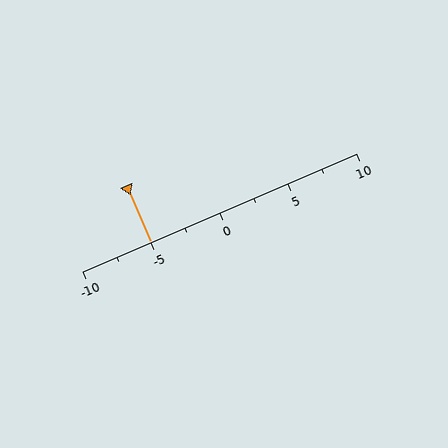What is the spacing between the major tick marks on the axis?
The major ticks are spaced 5 apart.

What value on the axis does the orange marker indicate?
The marker indicates approximately -5.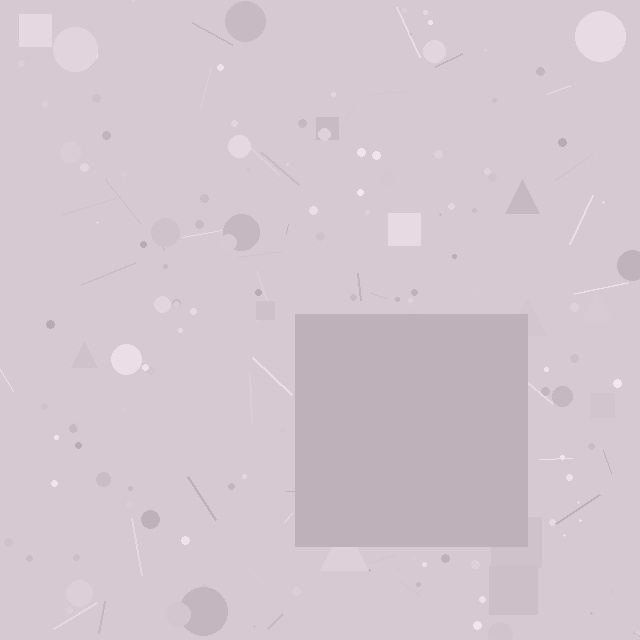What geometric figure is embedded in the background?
A square is embedded in the background.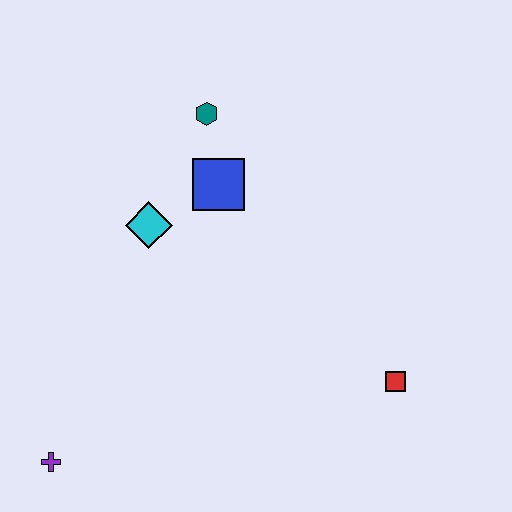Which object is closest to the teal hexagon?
The blue square is closest to the teal hexagon.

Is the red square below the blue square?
Yes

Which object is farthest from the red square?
The purple cross is farthest from the red square.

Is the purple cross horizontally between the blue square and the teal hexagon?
No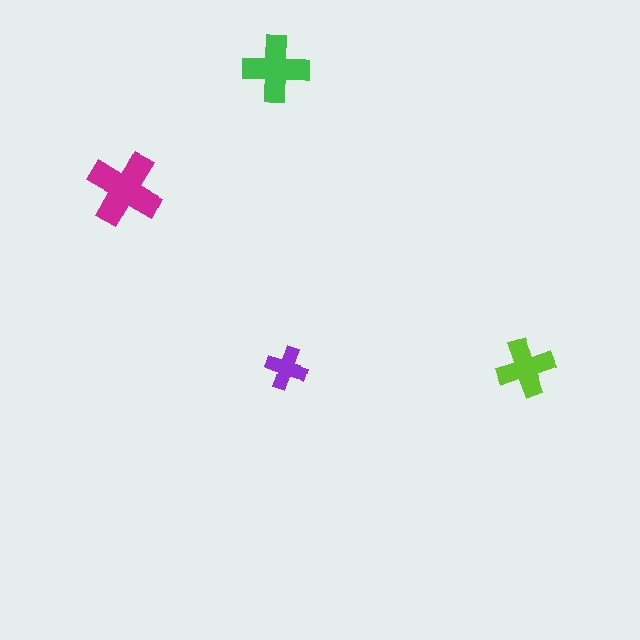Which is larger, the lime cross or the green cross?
The green one.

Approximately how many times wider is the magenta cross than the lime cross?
About 1.5 times wider.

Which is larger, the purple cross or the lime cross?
The lime one.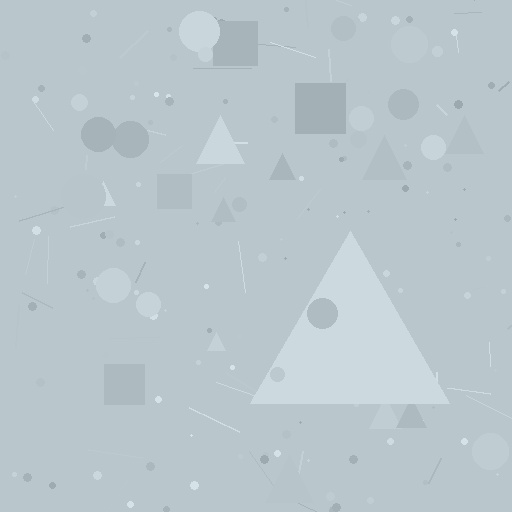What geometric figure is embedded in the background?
A triangle is embedded in the background.